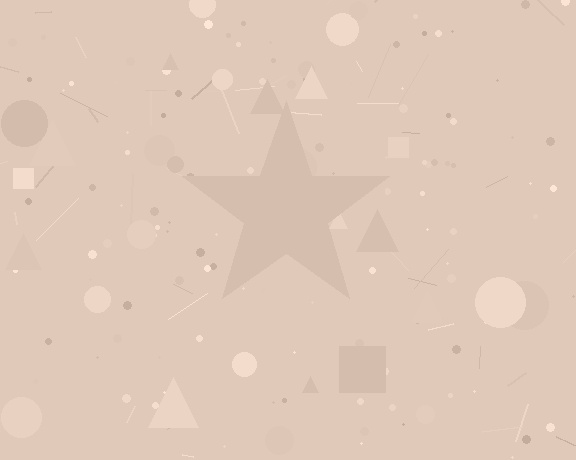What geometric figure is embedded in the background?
A star is embedded in the background.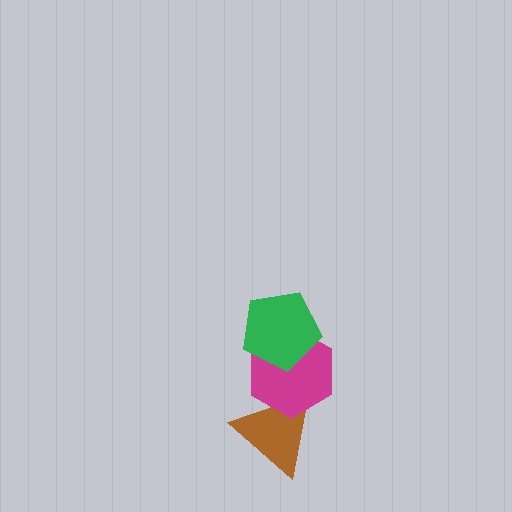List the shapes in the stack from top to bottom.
From top to bottom: the green pentagon, the magenta hexagon, the brown triangle.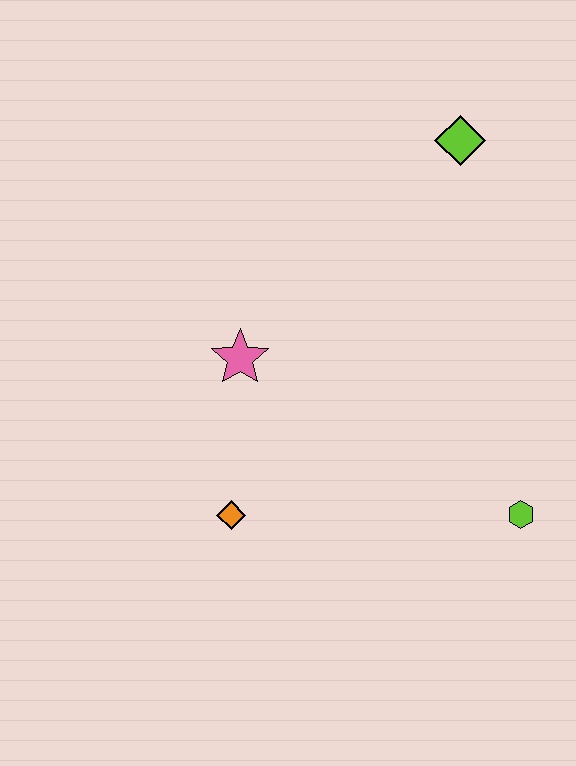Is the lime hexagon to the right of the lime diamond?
Yes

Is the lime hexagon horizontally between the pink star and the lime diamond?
No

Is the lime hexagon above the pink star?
No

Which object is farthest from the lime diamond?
The orange diamond is farthest from the lime diamond.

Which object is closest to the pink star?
The orange diamond is closest to the pink star.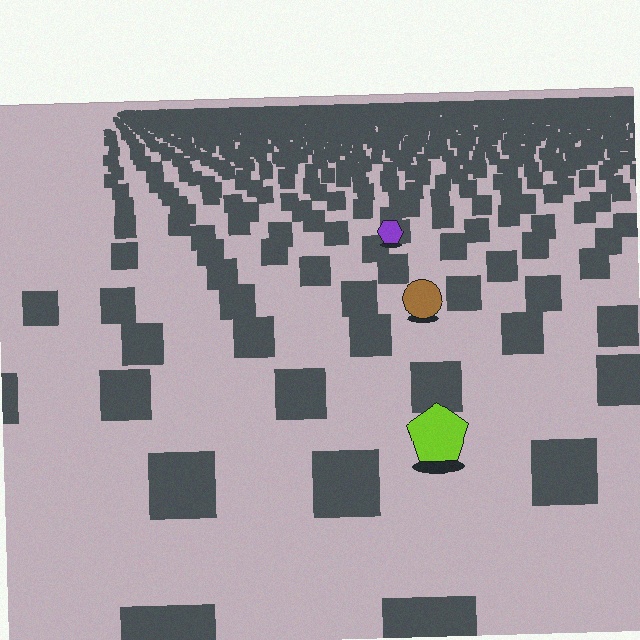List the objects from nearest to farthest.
From nearest to farthest: the lime pentagon, the brown circle, the purple hexagon.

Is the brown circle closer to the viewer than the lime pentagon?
No. The lime pentagon is closer — you can tell from the texture gradient: the ground texture is coarser near it.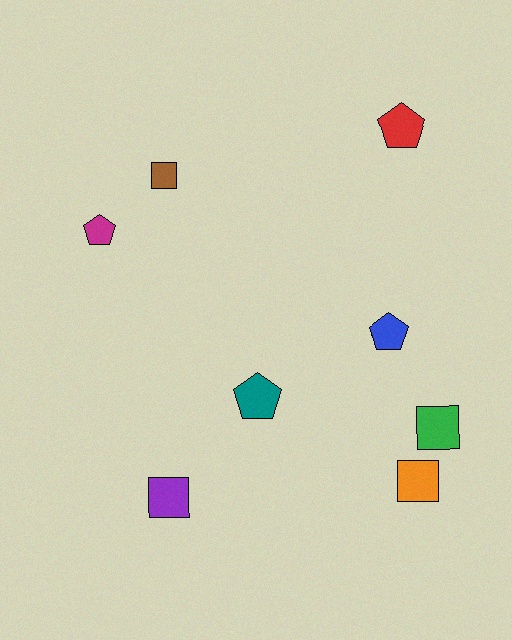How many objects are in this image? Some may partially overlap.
There are 8 objects.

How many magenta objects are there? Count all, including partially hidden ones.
There is 1 magenta object.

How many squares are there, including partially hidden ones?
There are 4 squares.